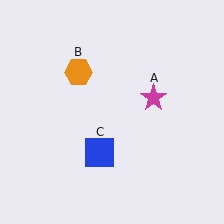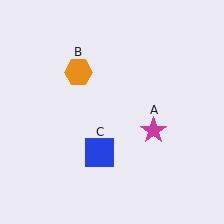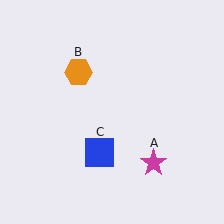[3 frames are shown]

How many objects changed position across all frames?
1 object changed position: magenta star (object A).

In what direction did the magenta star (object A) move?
The magenta star (object A) moved down.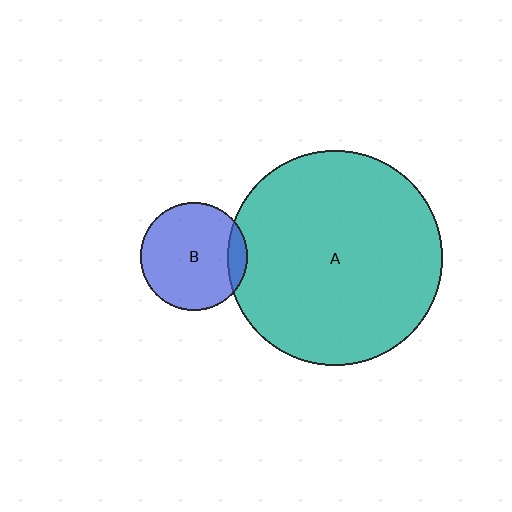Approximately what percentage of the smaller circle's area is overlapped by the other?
Approximately 10%.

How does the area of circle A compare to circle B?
Approximately 4.0 times.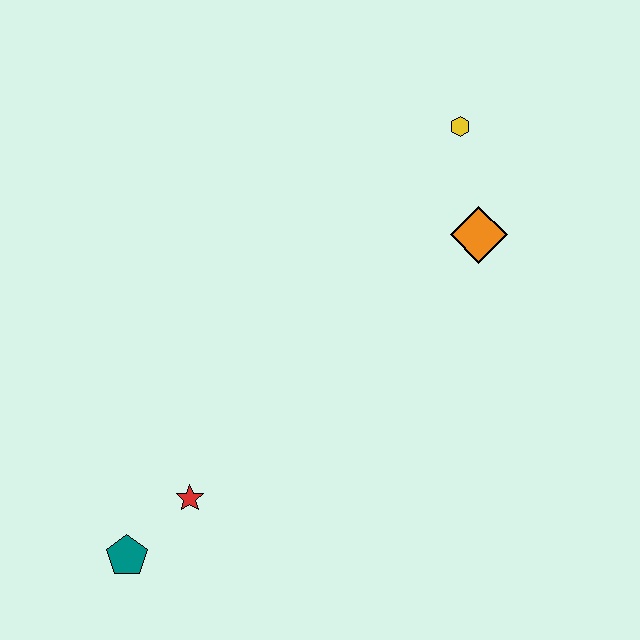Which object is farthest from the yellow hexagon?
The teal pentagon is farthest from the yellow hexagon.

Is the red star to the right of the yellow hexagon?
No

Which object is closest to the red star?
The teal pentagon is closest to the red star.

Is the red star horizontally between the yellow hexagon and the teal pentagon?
Yes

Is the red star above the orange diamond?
No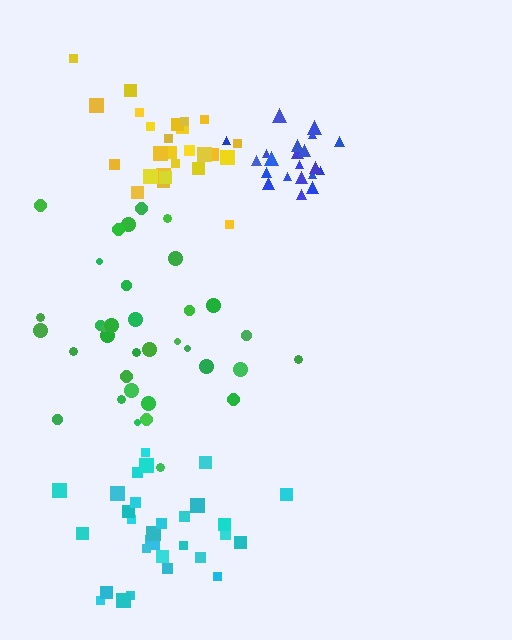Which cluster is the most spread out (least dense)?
Green.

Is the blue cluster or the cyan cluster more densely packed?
Blue.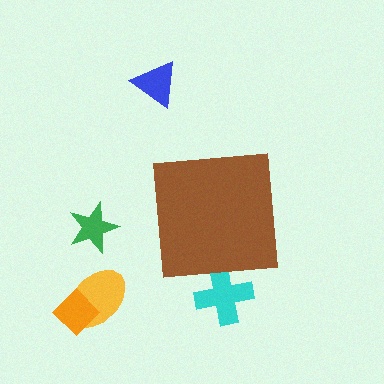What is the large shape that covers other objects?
A brown square.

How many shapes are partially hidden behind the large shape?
1 shape is partially hidden.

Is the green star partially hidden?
No, the green star is fully visible.